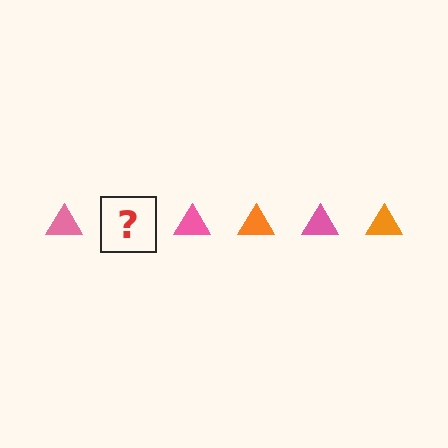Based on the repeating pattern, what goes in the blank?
The blank should be an orange triangle.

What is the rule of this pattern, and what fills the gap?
The rule is that the pattern cycles through pink, orange triangles. The gap should be filled with an orange triangle.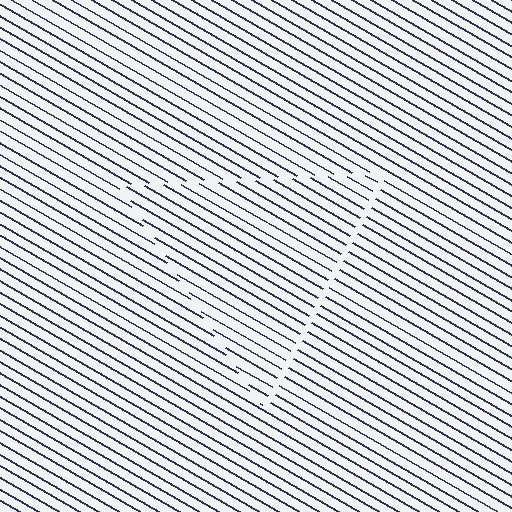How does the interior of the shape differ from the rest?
The interior of the shape contains the same grating, shifted by half a period — the contour is defined by the phase discontinuity where line-ends from the inner and outer gratings abut.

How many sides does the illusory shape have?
3 sides — the line-ends trace a triangle.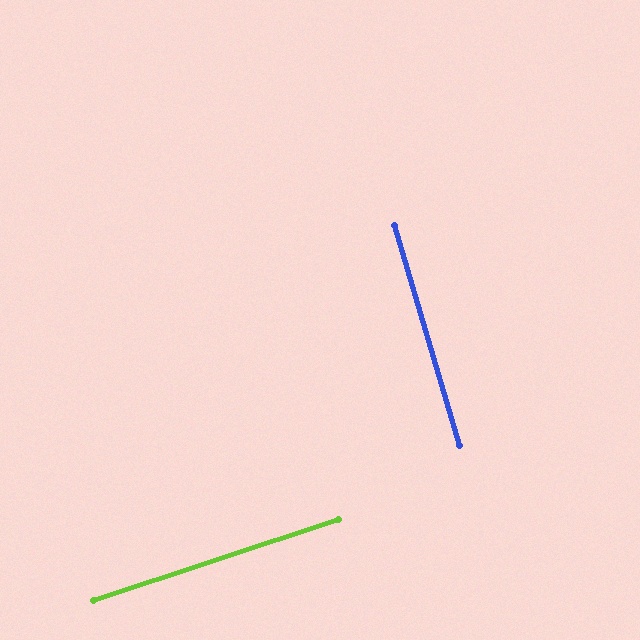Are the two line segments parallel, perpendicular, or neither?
Perpendicular — they meet at approximately 88°.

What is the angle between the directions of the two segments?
Approximately 88 degrees.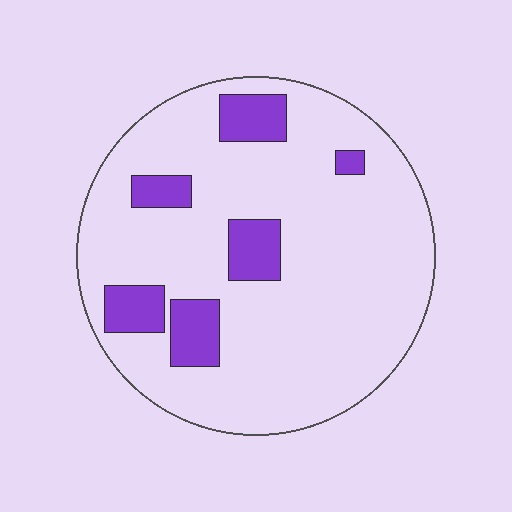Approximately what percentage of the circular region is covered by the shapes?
Approximately 15%.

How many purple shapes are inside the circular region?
6.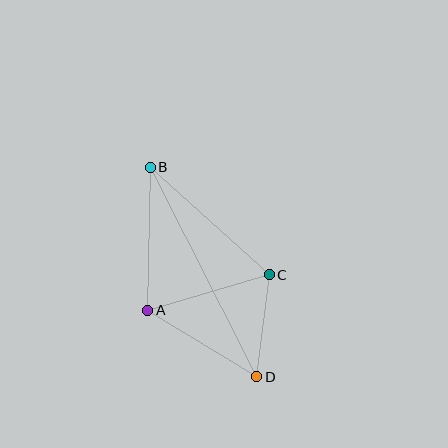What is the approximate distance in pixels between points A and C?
The distance between A and C is approximately 127 pixels.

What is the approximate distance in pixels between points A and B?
The distance between A and B is approximately 144 pixels.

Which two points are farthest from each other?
Points B and D are farthest from each other.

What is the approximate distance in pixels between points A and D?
The distance between A and D is approximately 128 pixels.